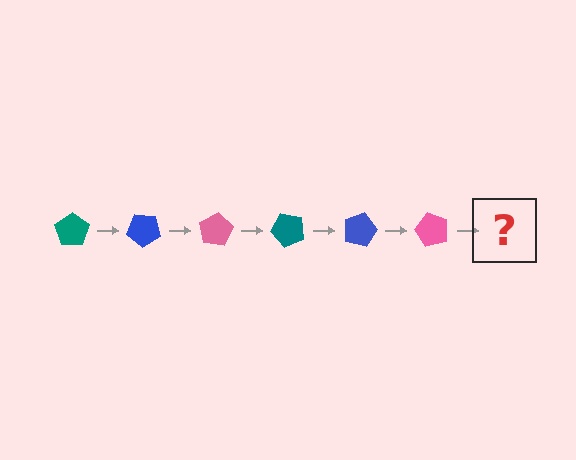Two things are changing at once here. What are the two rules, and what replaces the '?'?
The two rules are that it rotates 40 degrees each step and the color cycles through teal, blue, and pink. The '?' should be a teal pentagon, rotated 240 degrees from the start.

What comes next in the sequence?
The next element should be a teal pentagon, rotated 240 degrees from the start.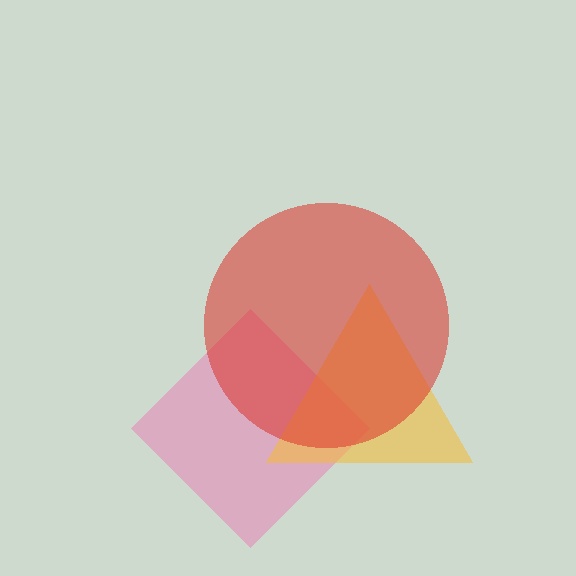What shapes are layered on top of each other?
The layered shapes are: a pink diamond, a yellow triangle, a red circle.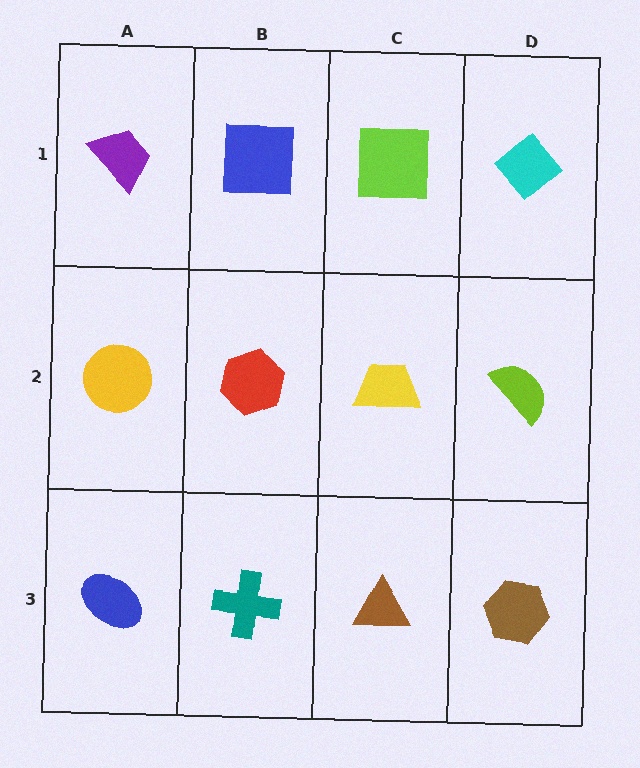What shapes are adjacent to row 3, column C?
A yellow trapezoid (row 2, column C), a teal cross (row 3, column B), a brown hexagon (row 3, column D).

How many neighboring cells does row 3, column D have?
2.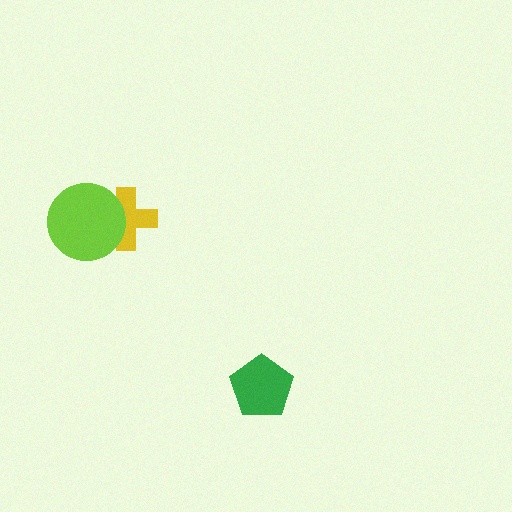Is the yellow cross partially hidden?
Yes, it is partially covered by another shape.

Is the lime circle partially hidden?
No, no other shape covers it.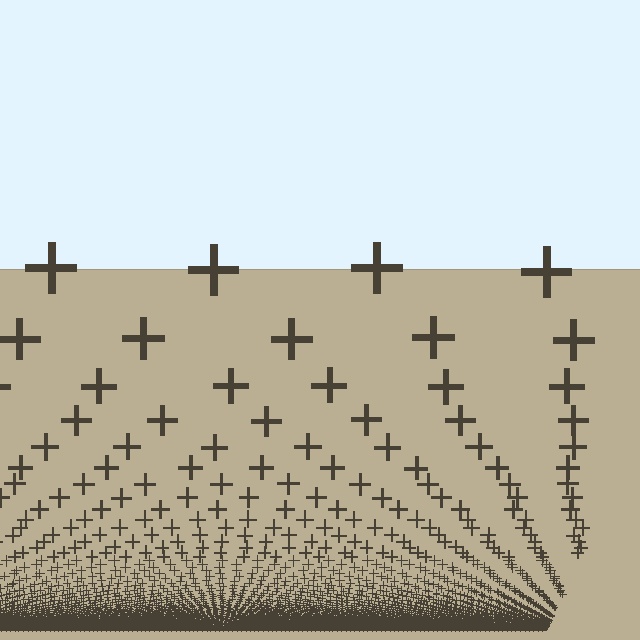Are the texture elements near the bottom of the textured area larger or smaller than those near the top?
Smaller. The gradient is inverted — elements near the bottom are smaller and denser.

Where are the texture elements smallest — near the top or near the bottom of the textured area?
Near the bottom.